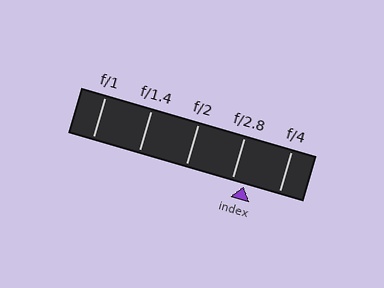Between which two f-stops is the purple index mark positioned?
The index mark is between f/2.8 and f/4.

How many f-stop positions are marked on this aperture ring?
There are 5 f-stop positions marked.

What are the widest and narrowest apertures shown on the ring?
The widest aperture shown is f/1 and the narrowest is f/4.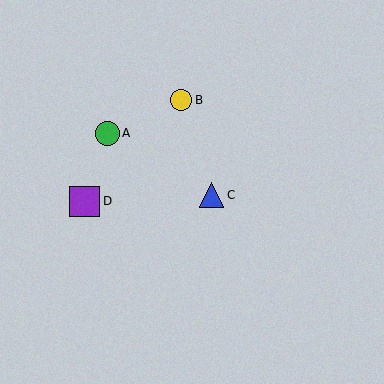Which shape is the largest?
The purple square (labeled D) is the largest.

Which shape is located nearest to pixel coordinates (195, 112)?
The yellow circle (labeled B) at (181, 100) is nearest to that location.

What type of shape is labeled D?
Shape D is a purple square.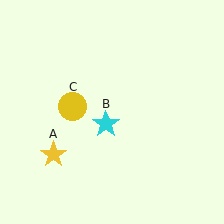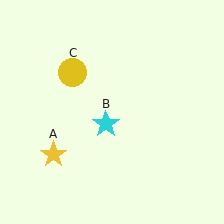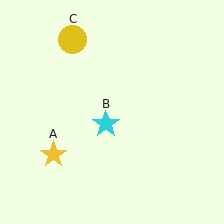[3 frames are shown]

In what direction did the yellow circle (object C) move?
The yellow circle (object C) moved up.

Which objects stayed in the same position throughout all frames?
Yellow star (object A) and cyan star (object B) remained stationary.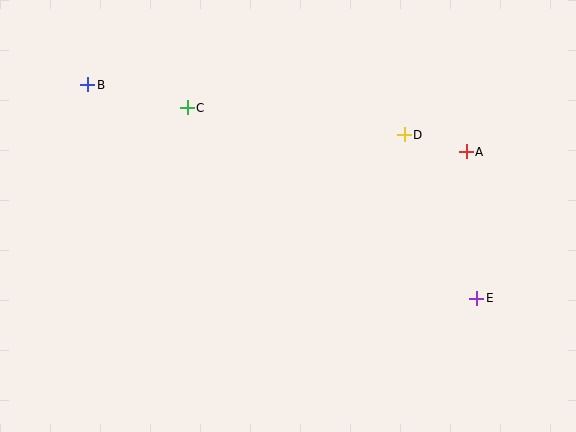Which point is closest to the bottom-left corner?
Point B is closest to the bottom-left corner.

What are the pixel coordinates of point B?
Point B is at (88, 85).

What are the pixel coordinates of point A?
Point A is at (466, 152).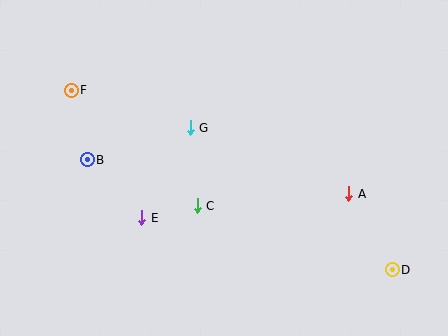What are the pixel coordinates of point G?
Point G is at (190, 128).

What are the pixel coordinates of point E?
Point E is at (142, 218).